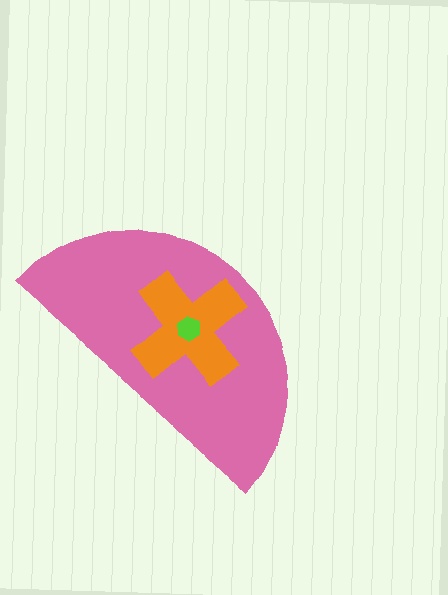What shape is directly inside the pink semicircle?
The orange cross.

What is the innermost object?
The lime hexagon.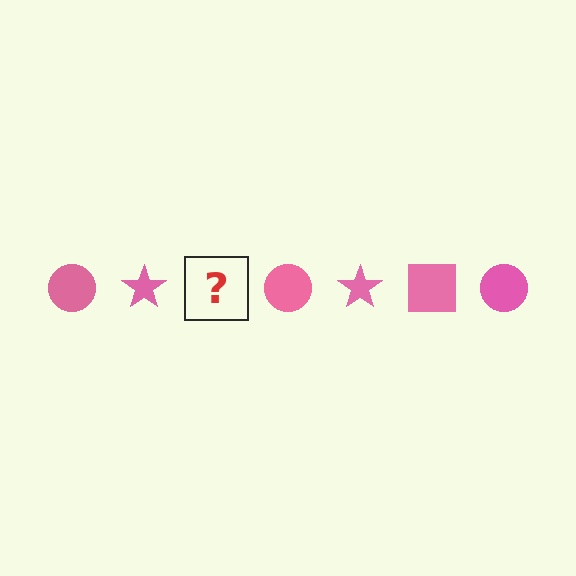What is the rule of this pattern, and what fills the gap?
The rule is that the pattern cycles through circle, star, square shapes in pink. The gap should be filled with a pink square.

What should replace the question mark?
The question mark should be replaced with a pink square.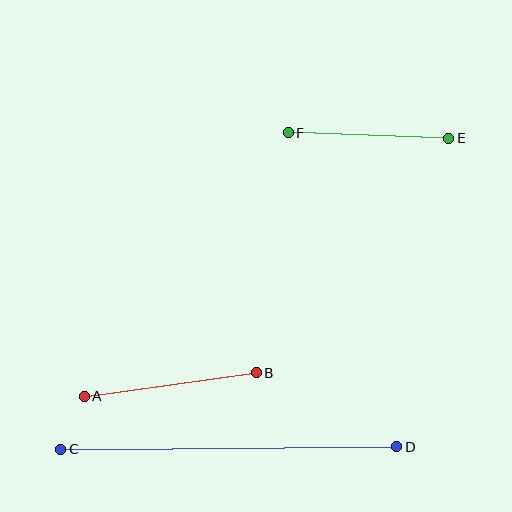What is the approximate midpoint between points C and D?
The midpoint is at approximately (229, 448) pixels.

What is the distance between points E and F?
The distance is approximately 161 pixels.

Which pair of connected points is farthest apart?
Points C and D are farthest apart.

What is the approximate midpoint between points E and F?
The midpoint is at approximately (368, 136) pixels.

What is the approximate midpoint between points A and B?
The midpoint is at approximately (170, 385) pixels.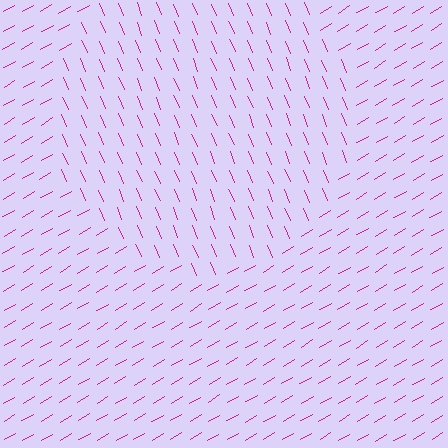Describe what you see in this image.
The image is filled with small magenta line segments. A circle region in the image has lines oriented differently from the surrounding lines, creating a visible texture boundary.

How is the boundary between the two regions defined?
The boundary is defined purely by a change in line orientation (approximately 81 degrees difference). All lines are the same color and thickness.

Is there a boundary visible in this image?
Yes, there is a texture boundary formed by a change in line orientation.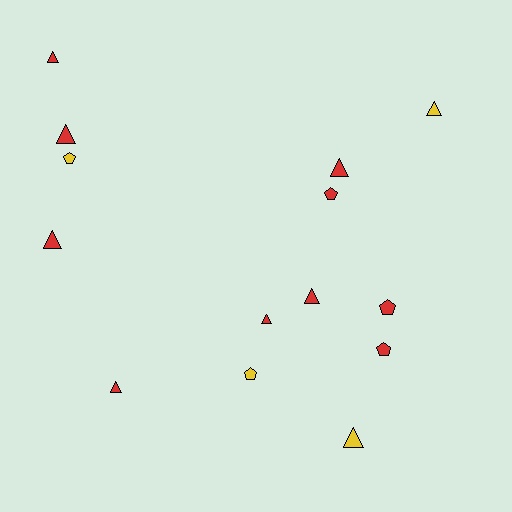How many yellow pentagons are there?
There are 2 yellow pentagons.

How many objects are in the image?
There are 14 objects.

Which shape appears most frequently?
Triangle, with 9 objects.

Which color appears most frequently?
Red, with 10 objects.